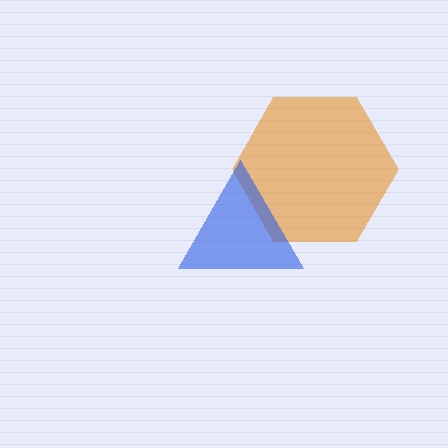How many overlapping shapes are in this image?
There are 2 overlapping shapes in the image.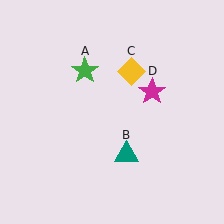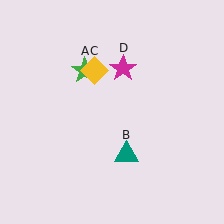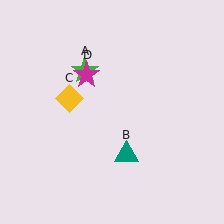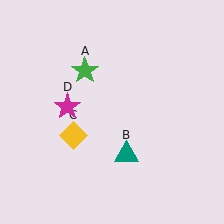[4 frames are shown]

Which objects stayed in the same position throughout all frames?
Green star (object A) and teal triangle (object B) remained stationary.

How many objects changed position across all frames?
2 objects changed position: yellow diamond (object C), magenta star (object D).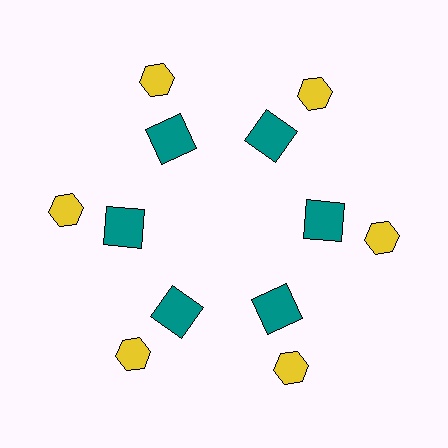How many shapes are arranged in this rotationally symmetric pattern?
There are 12 shapes, arranged in 6 groups of 2.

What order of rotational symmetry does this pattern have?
This pattern has 6-fold rotational symmetry.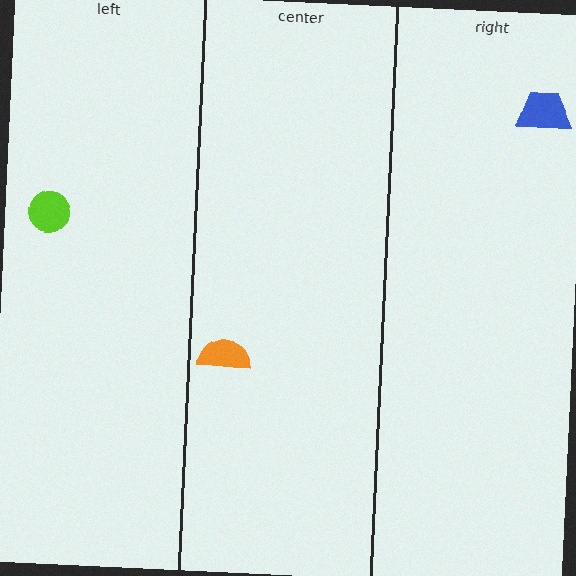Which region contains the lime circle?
The left region.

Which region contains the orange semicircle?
The center region.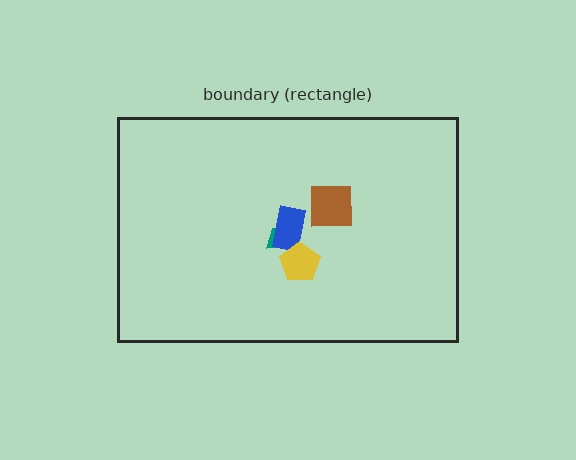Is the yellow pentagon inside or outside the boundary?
Inside.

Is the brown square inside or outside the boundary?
Inside.